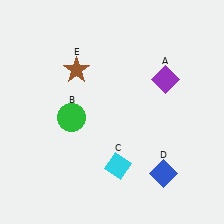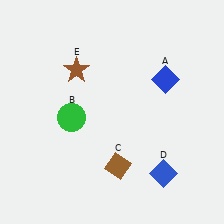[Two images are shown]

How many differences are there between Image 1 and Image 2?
There are 2 differences between the two images.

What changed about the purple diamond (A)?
In Image 1, A is purple. In Image 2, it changed to blue.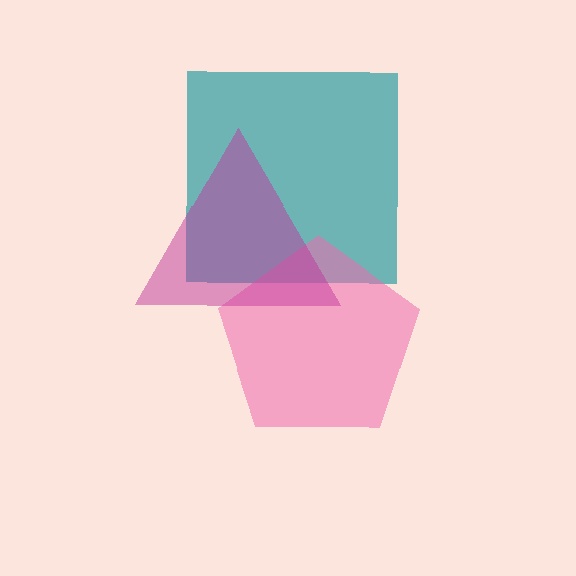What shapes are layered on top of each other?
The layered shapes are: a teal square, a pink pentagon, a magenta triangle.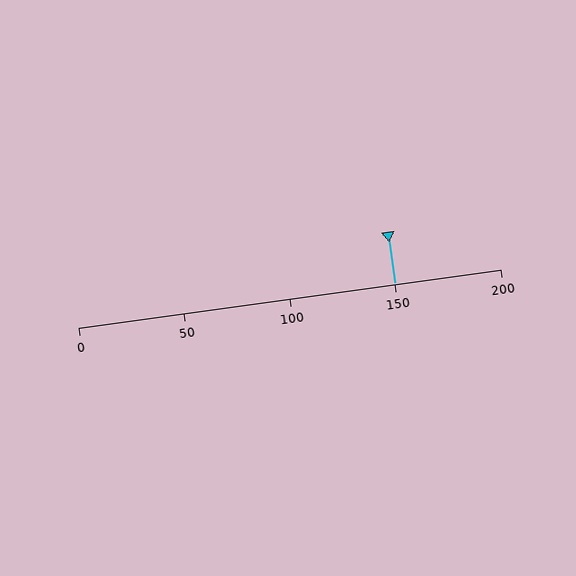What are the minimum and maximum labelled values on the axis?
The axis runs from 0 to 200.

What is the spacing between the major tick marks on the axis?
The major ticks are spaced 50 apart.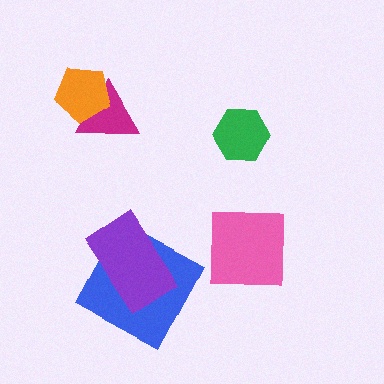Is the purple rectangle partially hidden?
No, no other shape covers it.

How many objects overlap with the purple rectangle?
1 object overlaps with the purple rectangle.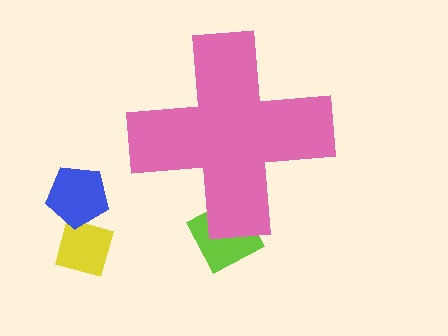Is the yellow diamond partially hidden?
No, the yellow diamond is fully visible.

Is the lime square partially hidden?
Yes, the lime square is partially hidden behind the pink cross.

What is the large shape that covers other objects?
A pink cross.